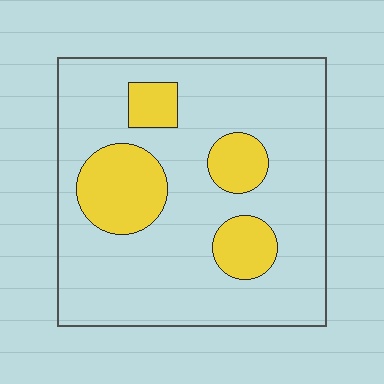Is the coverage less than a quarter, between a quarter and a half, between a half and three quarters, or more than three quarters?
Less than a quarter.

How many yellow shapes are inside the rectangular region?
4.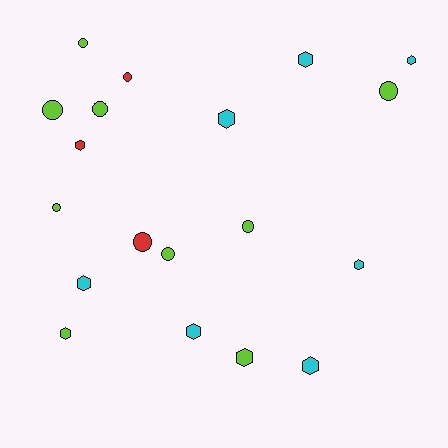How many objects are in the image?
There are 19 objects.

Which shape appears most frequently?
Hexagon, with 10 objects.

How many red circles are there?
There are 2 red circles.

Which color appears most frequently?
Lime, with 9 objects.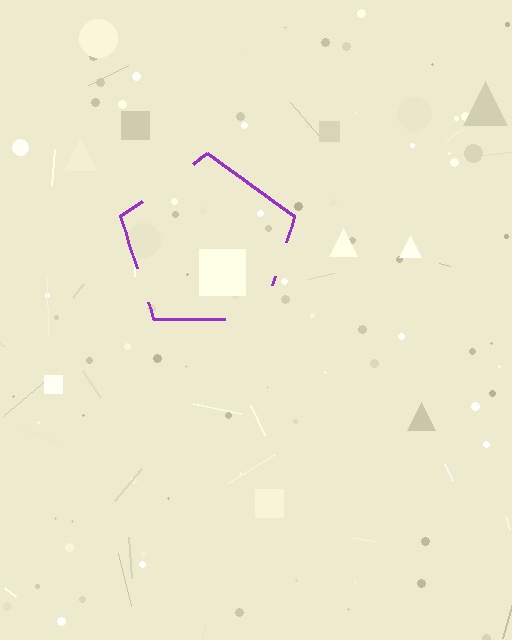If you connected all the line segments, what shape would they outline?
They would outline a pentagon.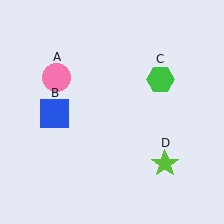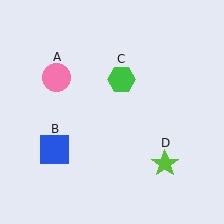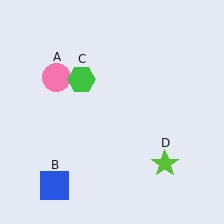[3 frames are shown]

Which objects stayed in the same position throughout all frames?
Pink circle (object A) and lime star (object D) remained stationary.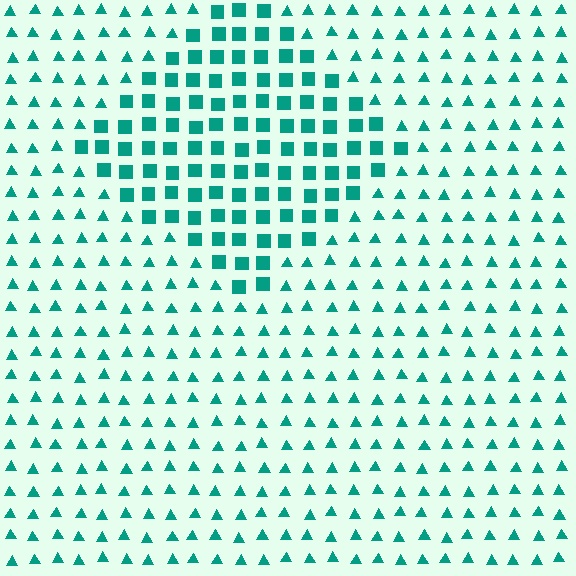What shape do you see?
I see a diamond.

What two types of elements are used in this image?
The image uses squares inside the diamond region and triangles outside it.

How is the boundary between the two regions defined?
The boundary is defined by a change in element shape: squares inside vs. triangles outside. All elements share the same color and spacing.